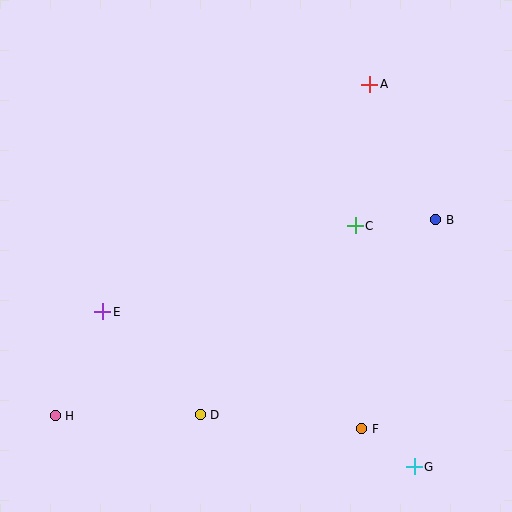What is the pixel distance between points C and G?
The distance between C and G is 248 pixels.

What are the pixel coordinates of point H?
Point H is at (55, 416).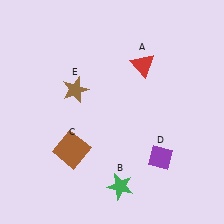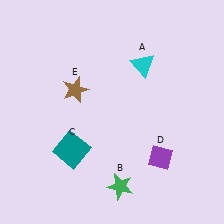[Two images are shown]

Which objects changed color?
A changed from red to cyan. C changed from brown to teal.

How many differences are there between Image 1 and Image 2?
There are 2 differences between the two images.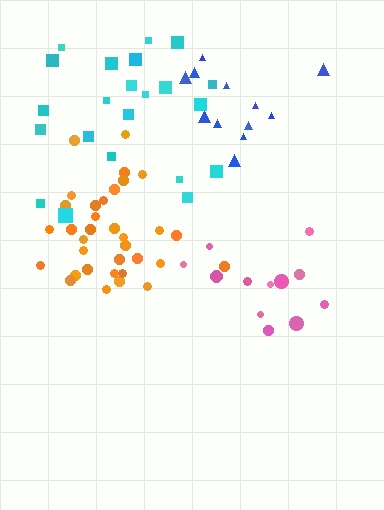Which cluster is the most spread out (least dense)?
Cyan.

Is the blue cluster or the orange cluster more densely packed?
Orange.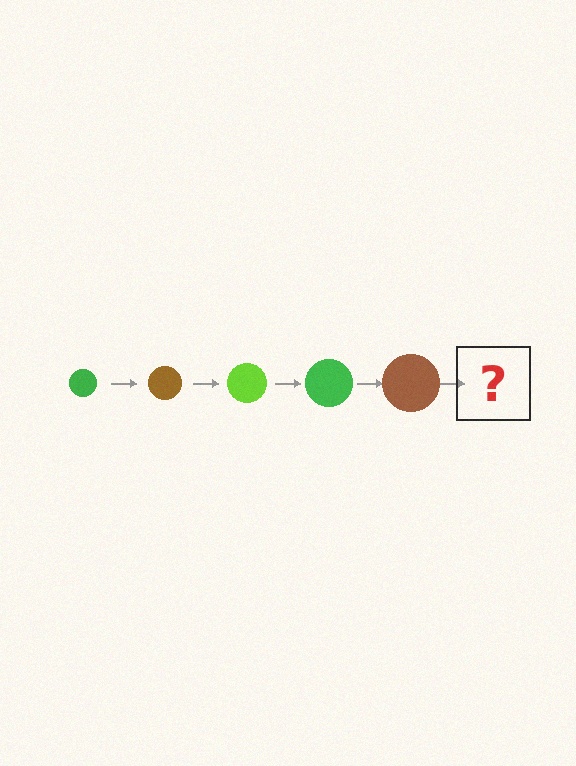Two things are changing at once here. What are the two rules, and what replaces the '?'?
The two rules are that the circle grows larger each step and the color cycles through green, brown, and lime. The '?' should be a lime circle, larger than the previous one.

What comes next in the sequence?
The next element should be a lime circle, larger than the previous one.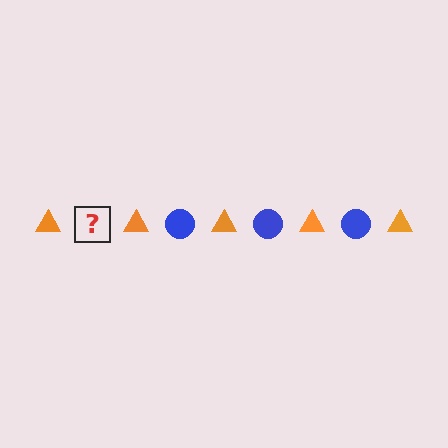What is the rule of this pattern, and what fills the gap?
The rule is that the pattern alternates between orange triangle and blue circle. The gap should be filled with a blue circle.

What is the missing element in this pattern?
The missing element is a blue circle.